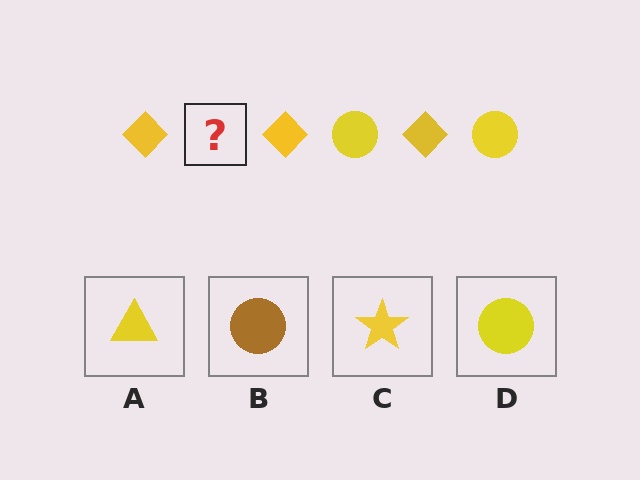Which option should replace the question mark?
Option D.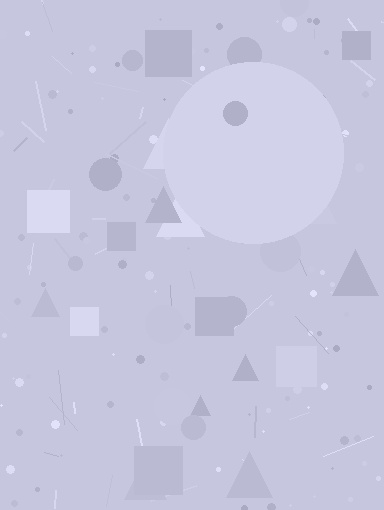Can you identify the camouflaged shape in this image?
The camouflaged shape is a circle.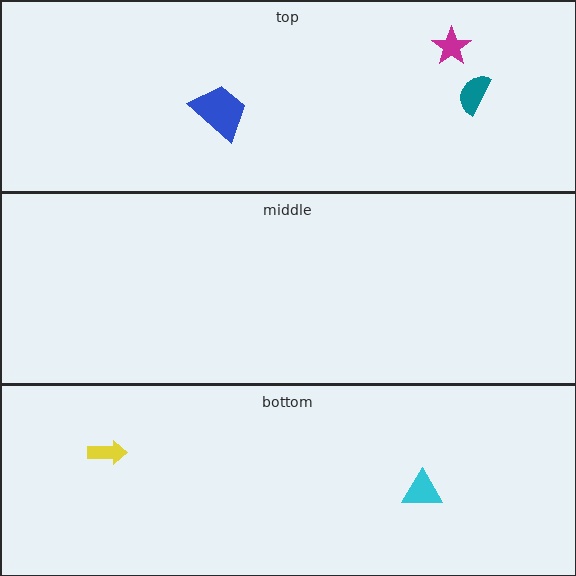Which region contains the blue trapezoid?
The top region.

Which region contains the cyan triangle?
The bottom region.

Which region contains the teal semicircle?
The top region.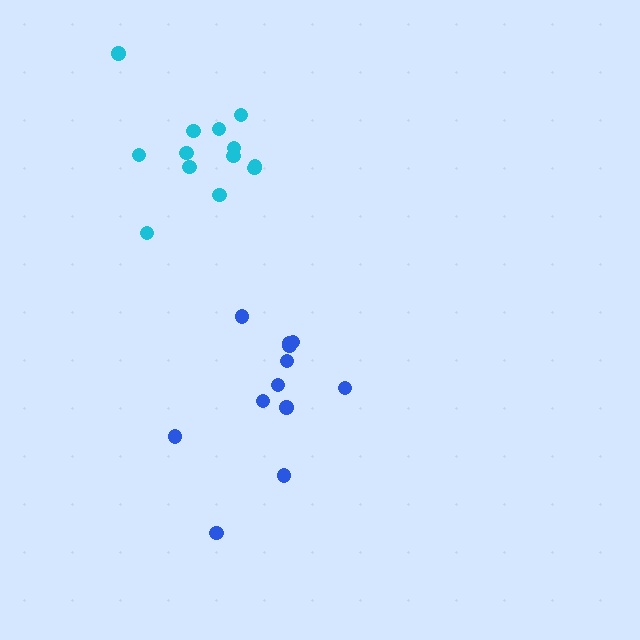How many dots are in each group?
Group 1: 12 dots, Group 2: 13 dots (25 total).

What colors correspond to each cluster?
The clusters are colored: blue, cyan.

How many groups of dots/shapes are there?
There are 2 groups.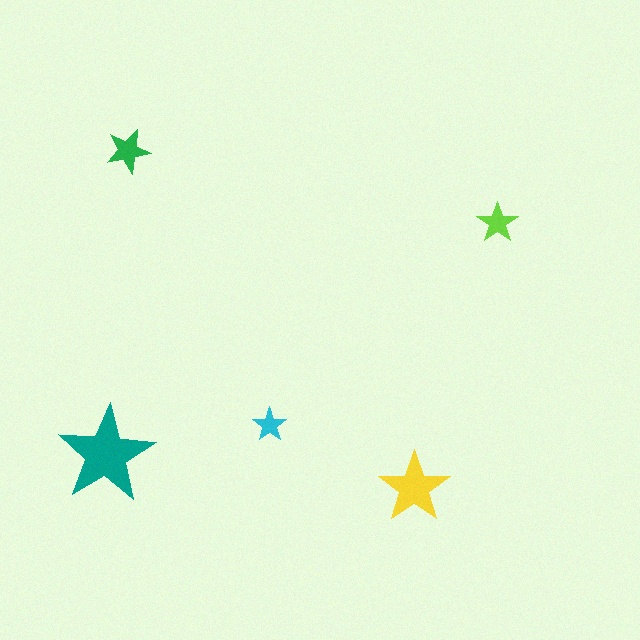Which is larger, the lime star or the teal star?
The teal one.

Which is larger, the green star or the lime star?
The green one.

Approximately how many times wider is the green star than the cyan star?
About 1.5 times wider.